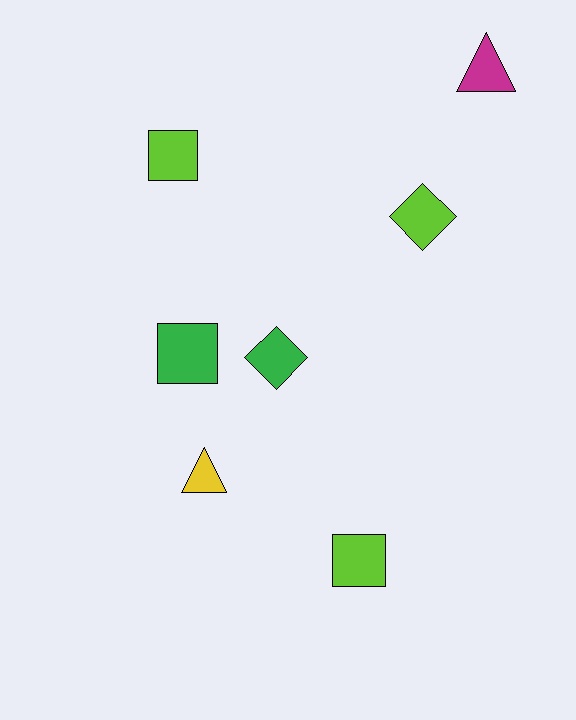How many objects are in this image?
There are 7 objects.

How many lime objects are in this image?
There are 3 lime objects.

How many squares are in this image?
There are 3 squares.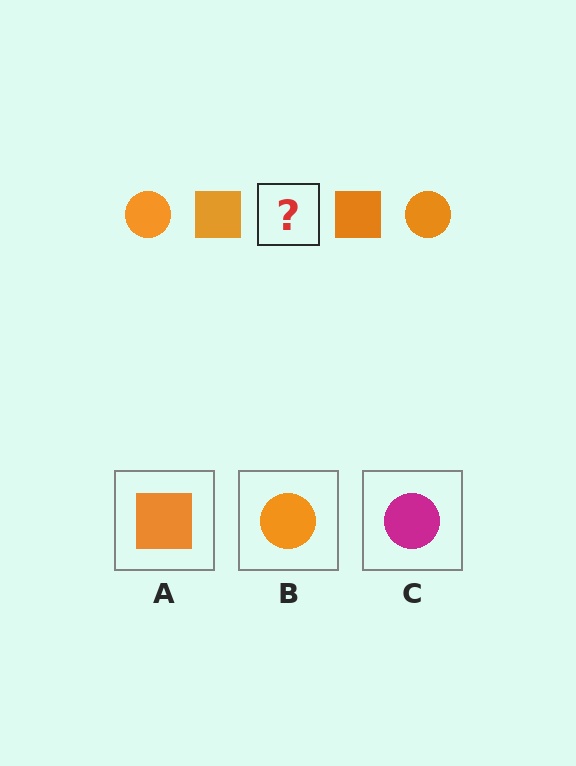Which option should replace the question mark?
Option B.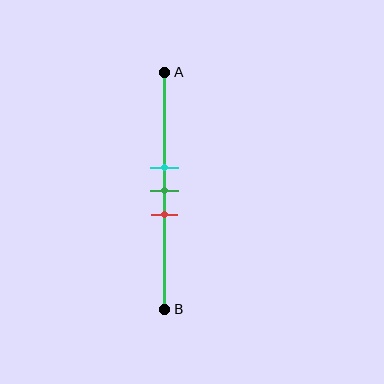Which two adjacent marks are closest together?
The cyan and green marks are the closest adjacent pair.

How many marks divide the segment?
There are 3 marks dividing the segment.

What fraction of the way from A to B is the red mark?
The red mark is approximately 60% (0.6) of the way from A to B.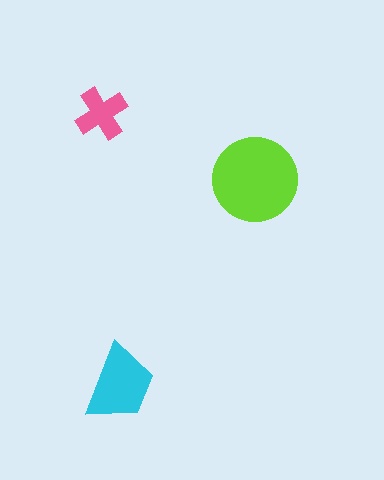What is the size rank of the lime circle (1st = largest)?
1st.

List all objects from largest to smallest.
The lime circle, the cyan trapezoid, the pink cross.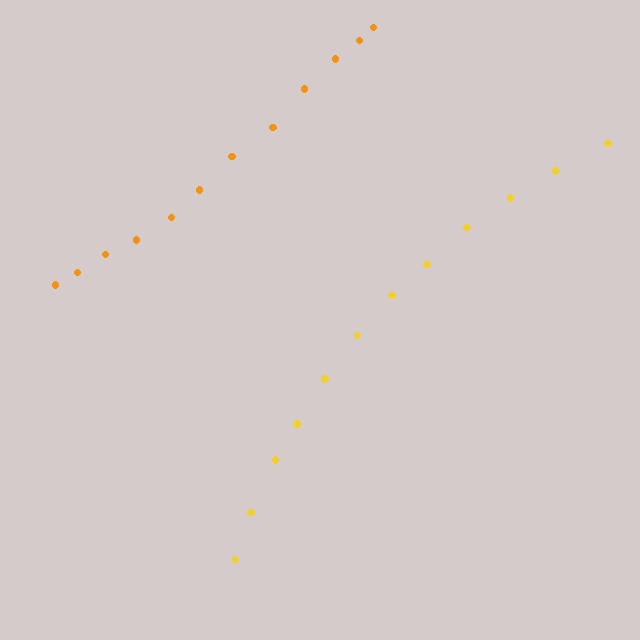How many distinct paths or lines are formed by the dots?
There are 2 distinct paths.